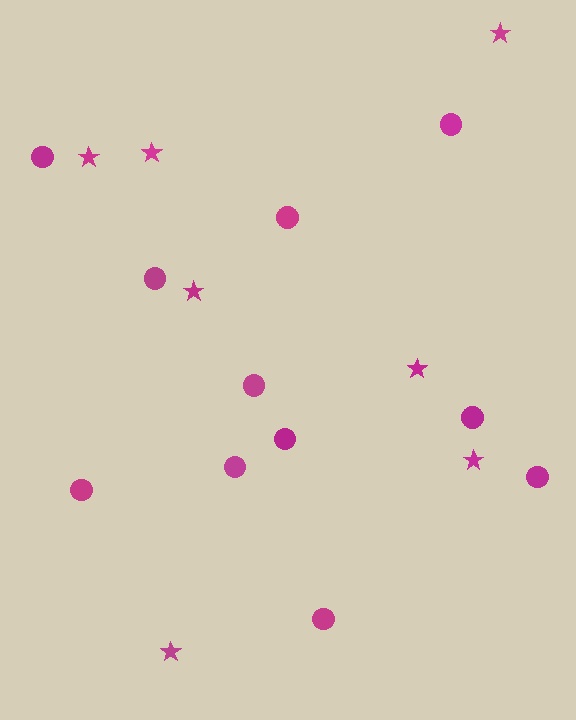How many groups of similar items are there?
There are 2 groups: one group of circles (11) and one group of stars (7).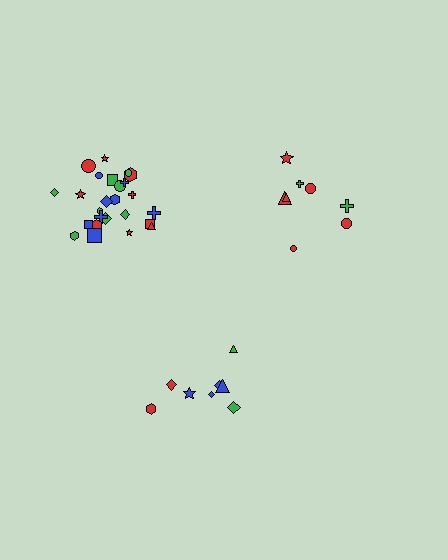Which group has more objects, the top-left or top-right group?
The top-left group.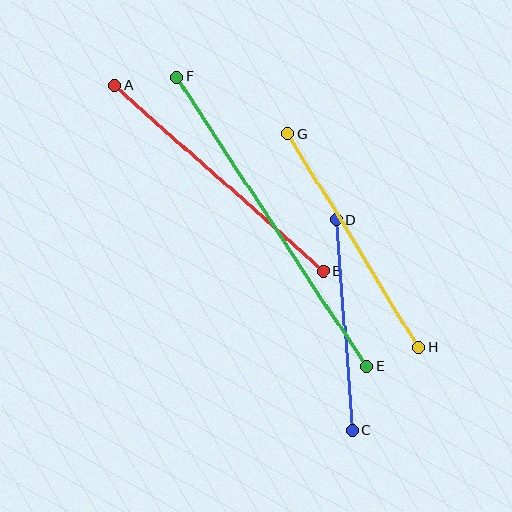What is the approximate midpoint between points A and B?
The midpoint is at approximately (219, 178) pixels.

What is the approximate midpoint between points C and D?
The midpoint is at approximately (344, 325) pixels.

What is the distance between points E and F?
The distance is approximately 347 pixels.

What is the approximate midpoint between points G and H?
The midpoint is at approximately (353, 240) pixels.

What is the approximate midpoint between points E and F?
The midpoint is at approximately (271, 222) pixels.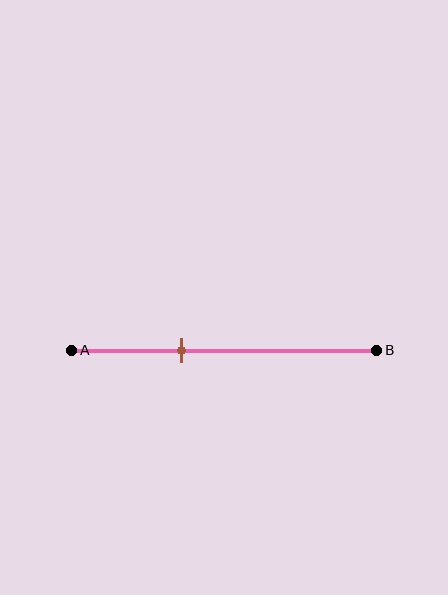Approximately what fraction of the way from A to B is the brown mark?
The brown mark is approximately 35% of the way from A to B.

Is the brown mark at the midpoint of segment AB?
No, the mark is at about 35% from A, not at the 50% midpoint.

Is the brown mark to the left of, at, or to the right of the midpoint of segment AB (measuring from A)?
The brown mark is to the left of the midpoint of segment AB.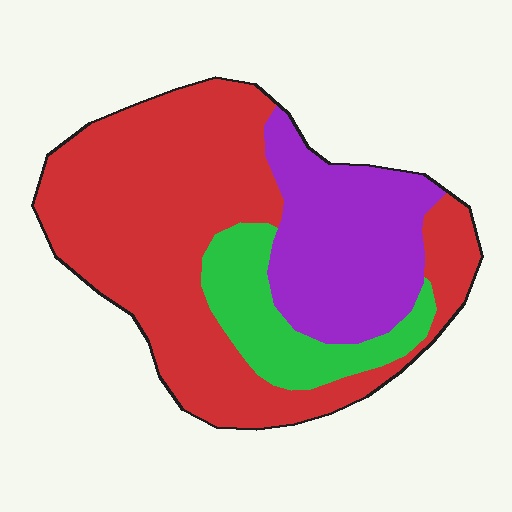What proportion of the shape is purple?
Purple covers roughly 25% of the shape.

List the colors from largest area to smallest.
From largest to smallest: red, purple, green.